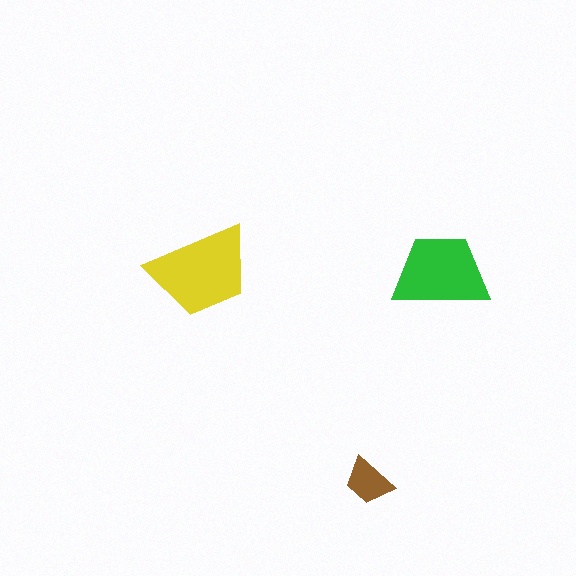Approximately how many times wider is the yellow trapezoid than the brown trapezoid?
About 2 times wider.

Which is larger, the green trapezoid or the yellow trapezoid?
The yellow one.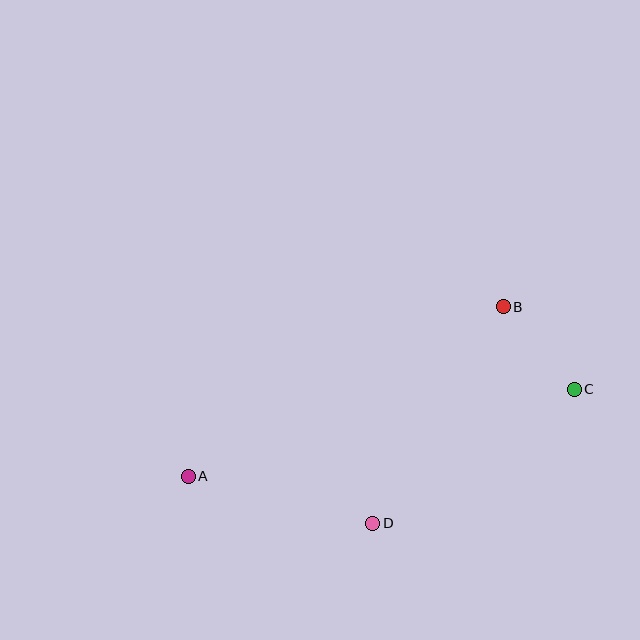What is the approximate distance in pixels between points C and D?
The distance between C and D is approximately 242 pixels.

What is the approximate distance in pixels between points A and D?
The distance between A and D is approximately 190 pixels.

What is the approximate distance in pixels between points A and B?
The distance between A and B is approximately 358 pixels.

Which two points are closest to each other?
Points B and C are closest to each other.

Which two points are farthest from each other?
Points A and C are farthest from each other.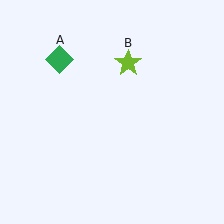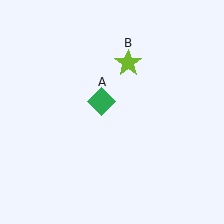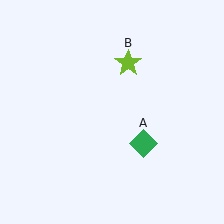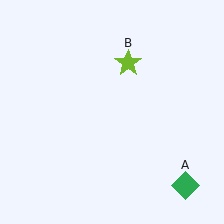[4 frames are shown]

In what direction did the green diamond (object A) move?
The green diamond (object A) moved down and to the right.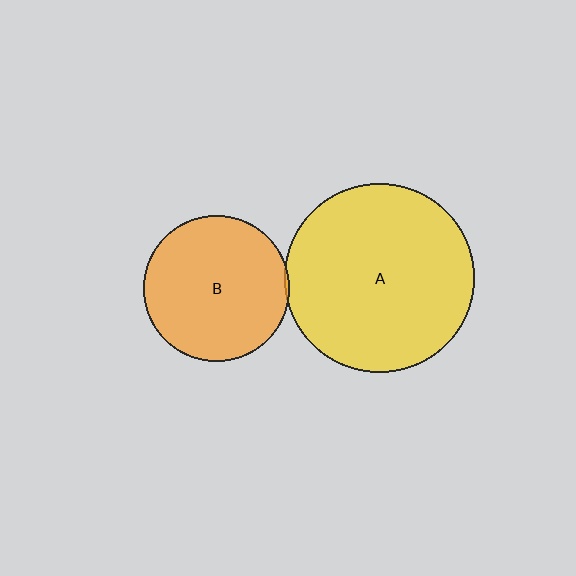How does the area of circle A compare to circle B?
Approximately 1.7 times.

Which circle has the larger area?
Circle A (yellow).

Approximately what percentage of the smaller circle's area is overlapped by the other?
Approximately 5%.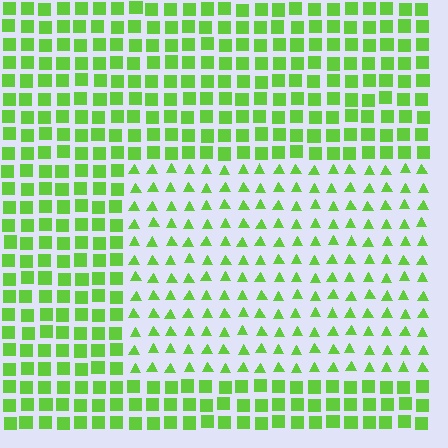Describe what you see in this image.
The image is filled with small lime elements arranged in a uniform grid. A rectangle-shaped region contains triangles, while the surrounding area contains squares. The boundary is defined purely by the change in element shape.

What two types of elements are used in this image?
The image uses triangles inside the rectangle region and squares outside it.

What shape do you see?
I see a rectangle.